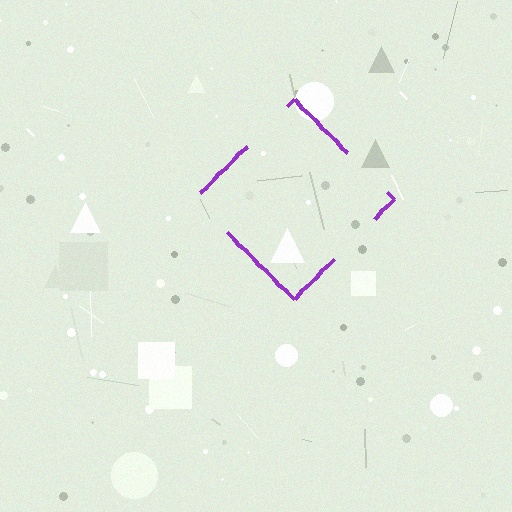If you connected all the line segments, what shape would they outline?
They would outline a diamond.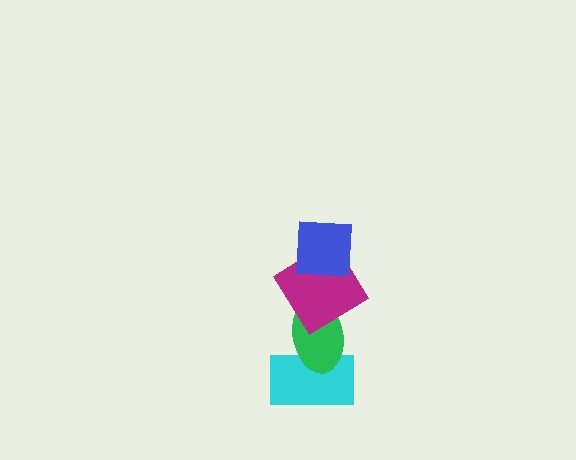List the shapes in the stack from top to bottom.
From top to bottom: the blue square, the magenta diamond, the green ellipse, the cyan rectangle.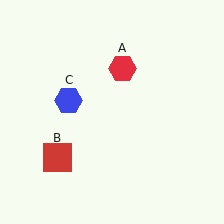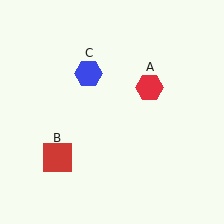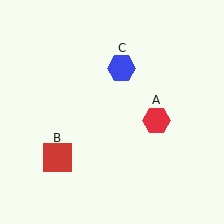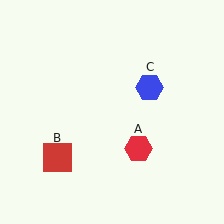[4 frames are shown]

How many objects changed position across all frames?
2 objects changed position: red hexagon (object A), blue hexagon (object C).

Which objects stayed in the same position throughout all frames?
Red square (object B) remained stationary.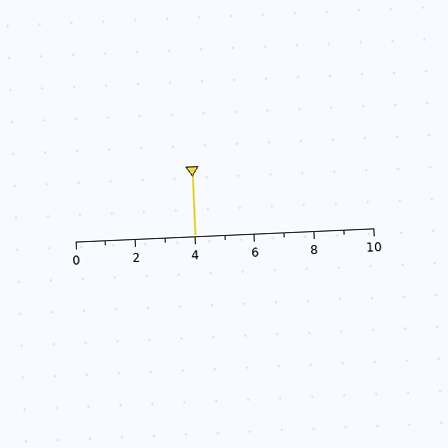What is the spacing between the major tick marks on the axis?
The major ticks are spaced 2 apart.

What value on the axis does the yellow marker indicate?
The marker indicates approximately 4.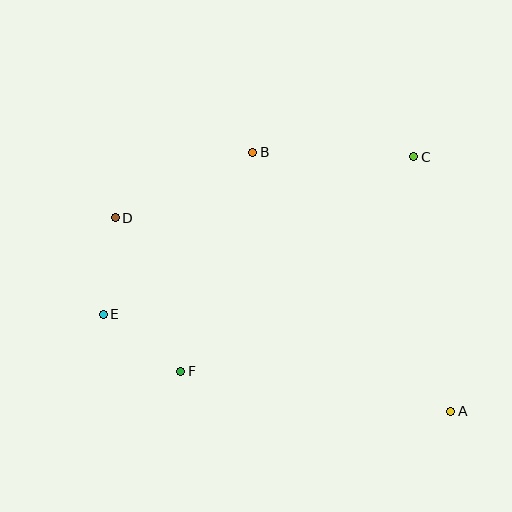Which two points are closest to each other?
Points E and F are closest to each other.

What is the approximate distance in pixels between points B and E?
The distance between B and E is approximately 220 pixels.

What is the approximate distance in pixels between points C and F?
The distance between C and F is approximately 317 pixels.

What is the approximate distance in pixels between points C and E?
The distance between C and E is approximately 348 pixels.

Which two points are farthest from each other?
Points A and D are farthest from each other.